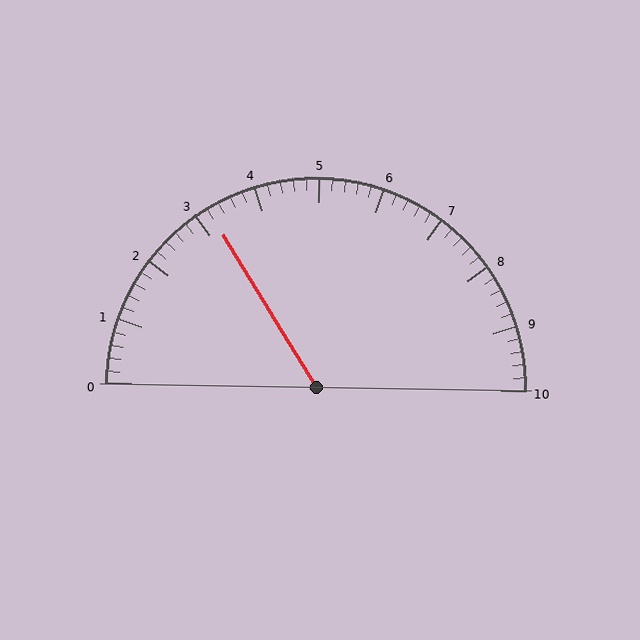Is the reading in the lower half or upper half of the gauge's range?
The reading is in the lower half of the range (0 to 10).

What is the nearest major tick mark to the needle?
The nearest major tick mark is 3.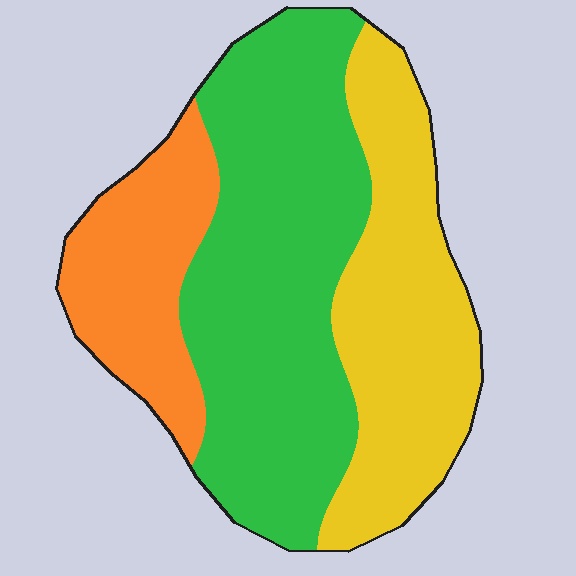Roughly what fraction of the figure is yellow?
Yellow covers roughly 30% of the figure.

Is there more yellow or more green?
Green.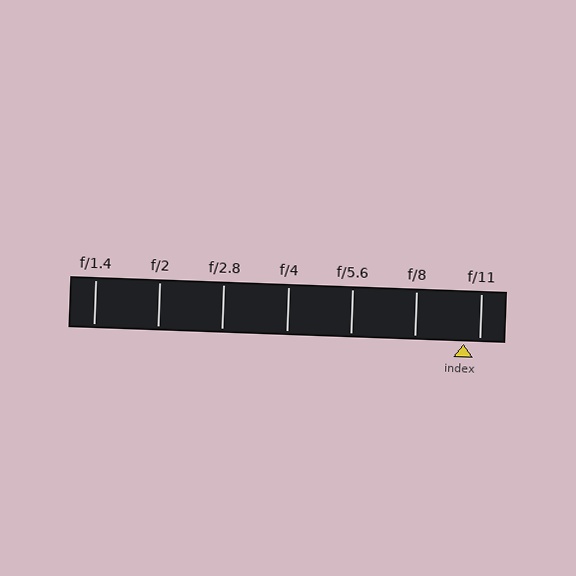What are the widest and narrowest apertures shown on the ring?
The widest aperture shown is f/1.4 and the narrowest is f/11.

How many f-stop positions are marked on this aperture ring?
There are 7 f-stop positions marked.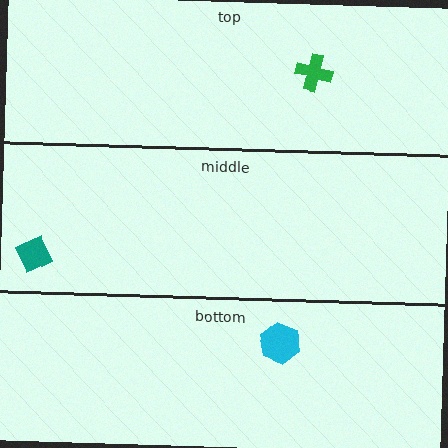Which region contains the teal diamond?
The middle region.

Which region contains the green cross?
The top region.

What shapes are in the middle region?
The teal diamond.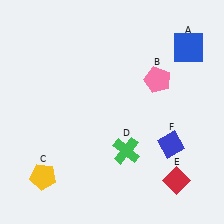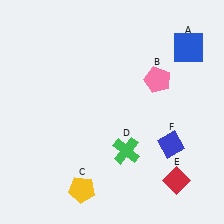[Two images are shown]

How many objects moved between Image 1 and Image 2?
1 object moved between the two images.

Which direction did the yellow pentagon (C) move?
The yellow pentagon (C) moved right.